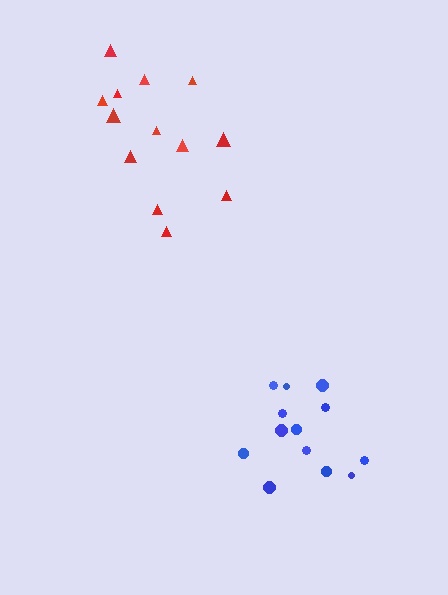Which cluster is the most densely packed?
Blue.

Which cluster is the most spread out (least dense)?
Red.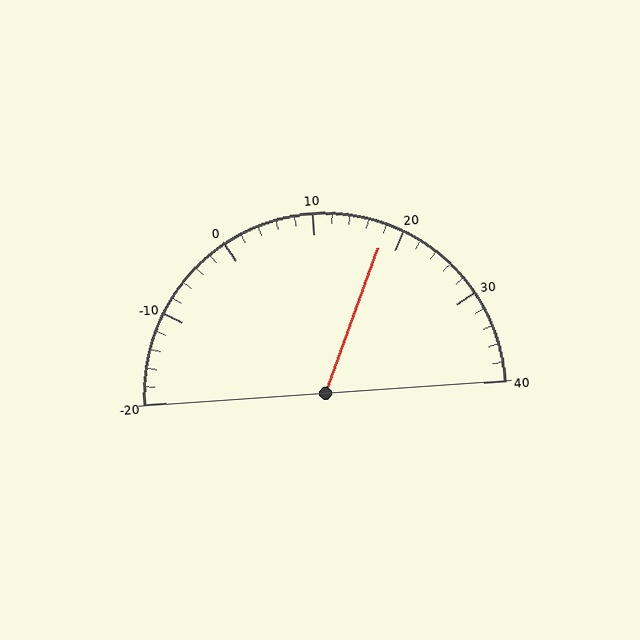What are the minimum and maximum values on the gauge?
The gauge ranges from -20 to 40.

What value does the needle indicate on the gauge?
The needle indicates approximately 18.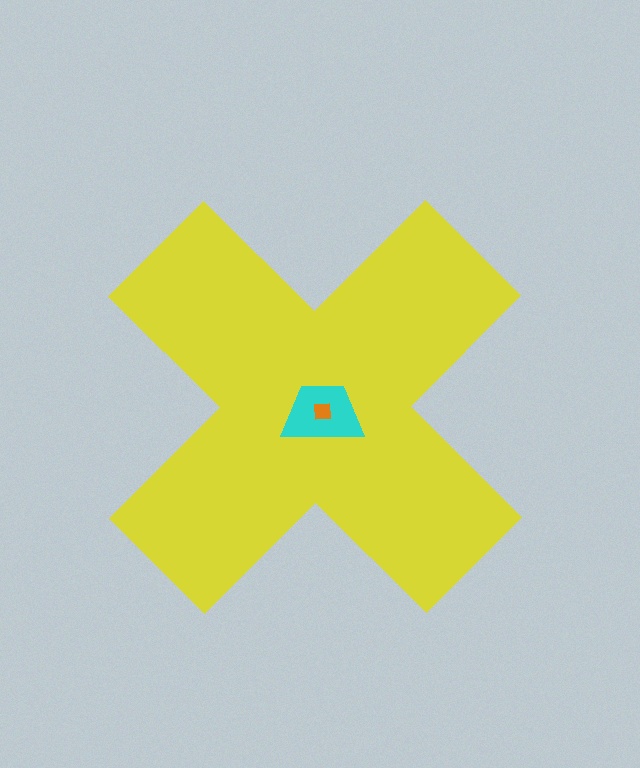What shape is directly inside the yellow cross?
The cyan trapezoid.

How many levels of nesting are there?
3.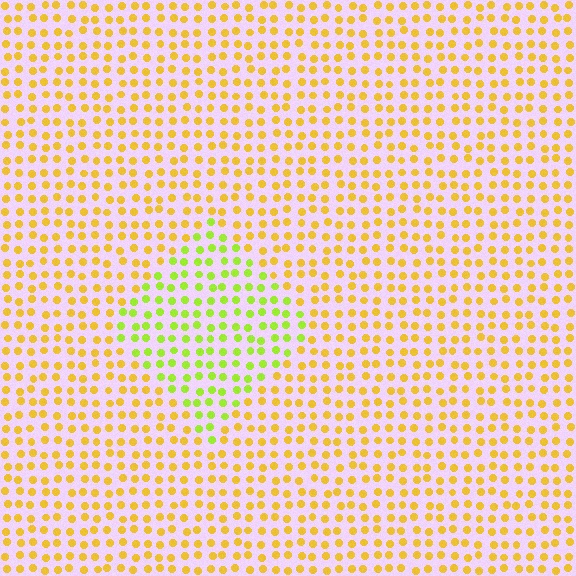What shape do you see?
I see a diamond.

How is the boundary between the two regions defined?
The boundary is defined purely by a slight shift in hue (about 40 degrees). Spacing, size, and orientation are identical on both sides.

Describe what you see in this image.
The image is filled with small yellow elements in a uniform arrangement. A diamond-shaped region is visible where the elements are tinted to a slightly different hue, forming a subtle color boundary.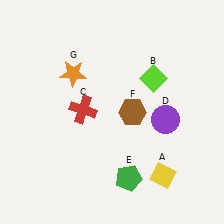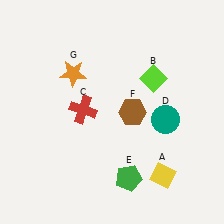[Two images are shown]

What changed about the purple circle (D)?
In Image 1, D is purple. In Image 2, it changed to teal.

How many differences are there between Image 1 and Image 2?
There is 1 difference between the two images.